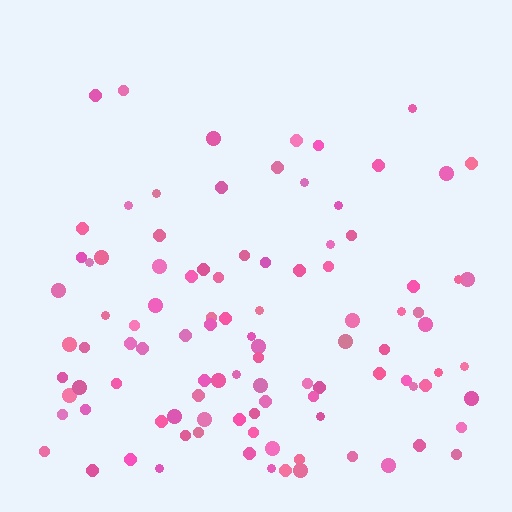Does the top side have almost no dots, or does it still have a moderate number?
Still a moderate number, just noticeably fewer than the bottom.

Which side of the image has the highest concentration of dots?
The bottom.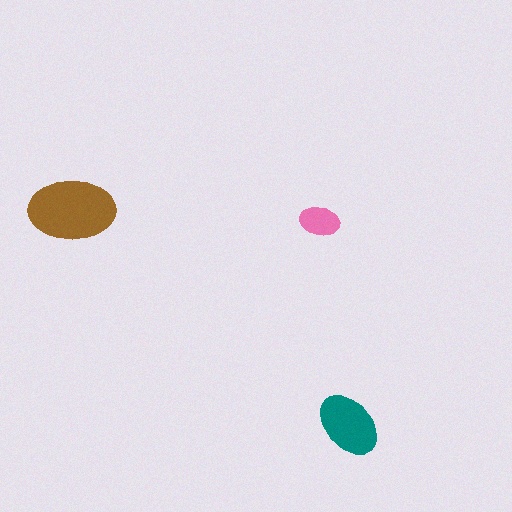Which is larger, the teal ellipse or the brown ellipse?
The brown one.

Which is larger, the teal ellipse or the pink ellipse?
The teal one.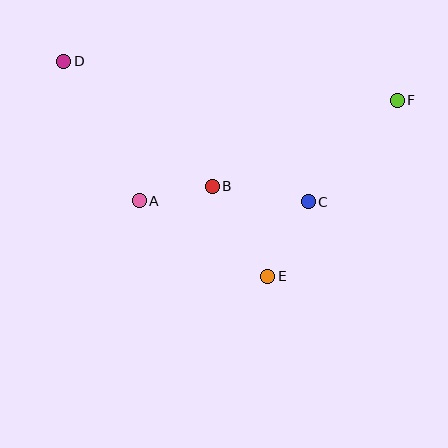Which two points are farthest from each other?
Points D and F are farthest from each other.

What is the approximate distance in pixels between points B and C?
The distance between B and C is approximately 97 pixels.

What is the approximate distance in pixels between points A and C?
The distance between A and C is approximately 169 pixels.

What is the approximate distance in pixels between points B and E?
The distance between B and E is approximately 106 pixels.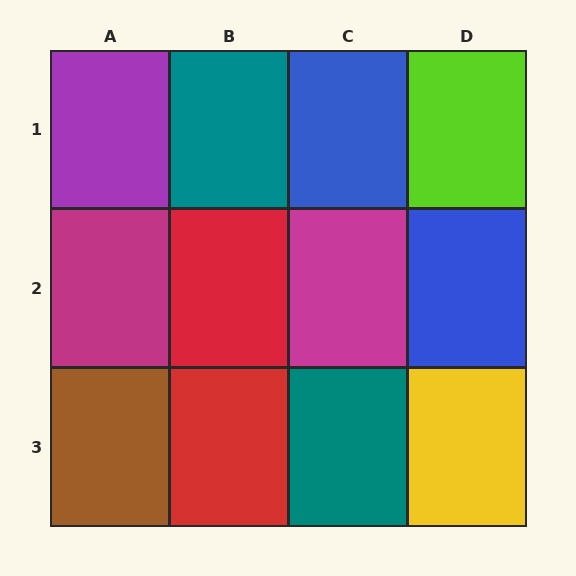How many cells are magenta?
2 cells are magenta.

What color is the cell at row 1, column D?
Lime.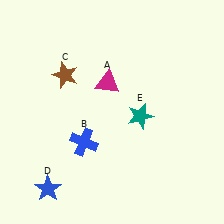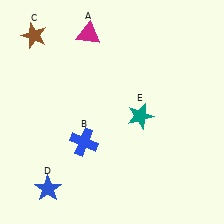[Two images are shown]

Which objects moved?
The objects that moved are: the magenta triangle (A), the brown star (C).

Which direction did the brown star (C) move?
The brown star (C) moved up.